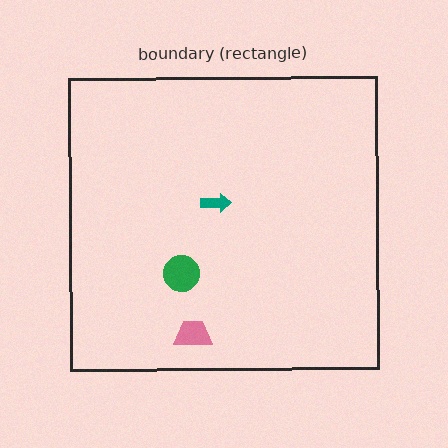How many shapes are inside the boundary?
3 inside, 0 outside.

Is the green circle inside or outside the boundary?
Inside.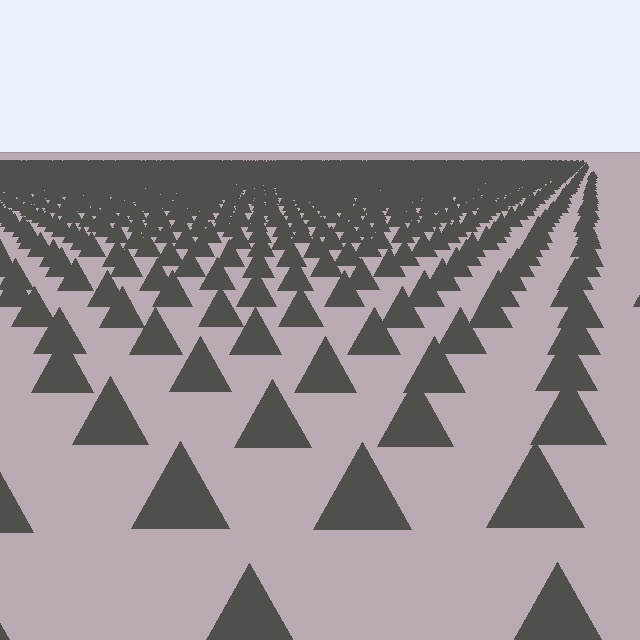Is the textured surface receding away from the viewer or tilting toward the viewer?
The surface is receding away from the viewer. Texture elements get smaller and denser toward the top.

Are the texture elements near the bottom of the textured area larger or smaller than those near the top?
Larger. Near the bottom, elements are closer to the viewer and appear at a bigger on-screen size.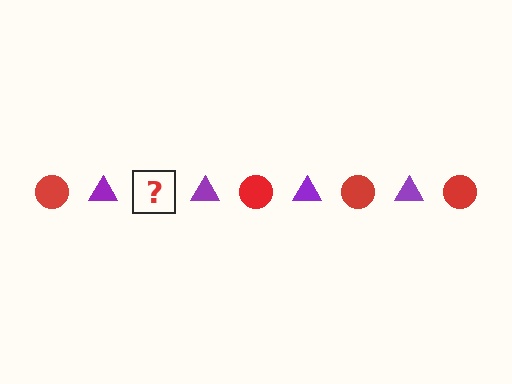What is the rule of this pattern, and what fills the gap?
The rule is that the pattern alternates between red circle and purple triangle. The gap should be filled with a red circle.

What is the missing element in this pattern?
The missing element is a red circle.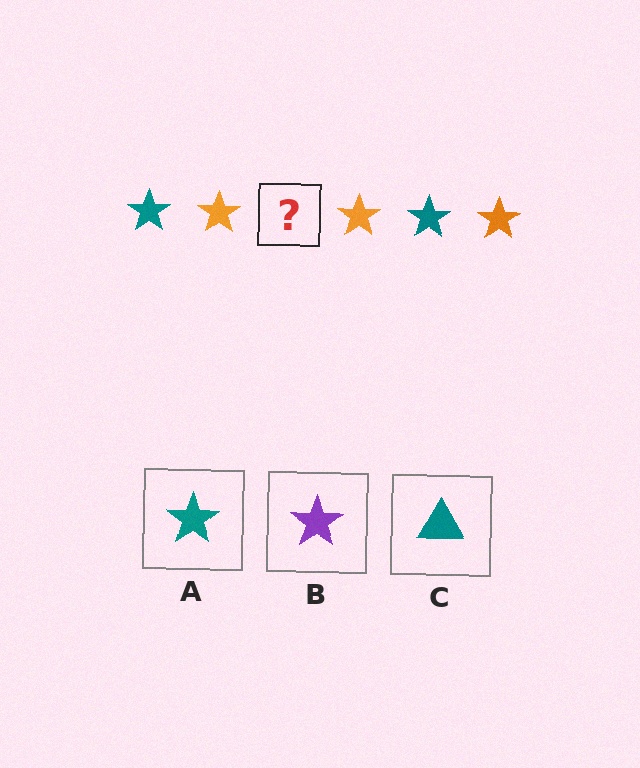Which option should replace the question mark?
Option A.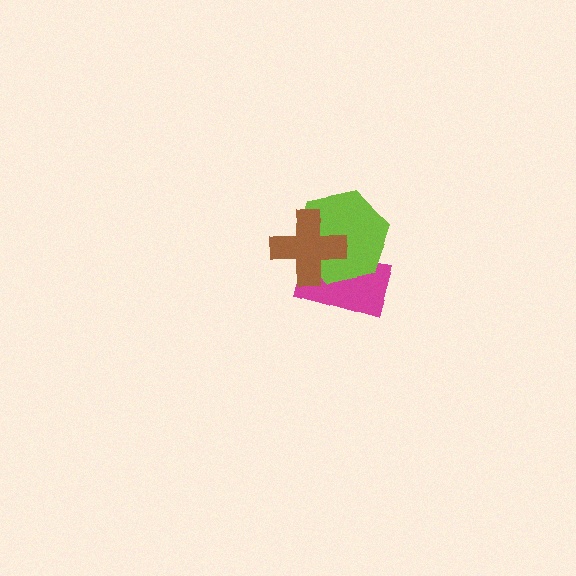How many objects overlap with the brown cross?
2 objects overlap with the brown cross.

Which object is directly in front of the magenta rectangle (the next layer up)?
The lime hexagon is directly in front of the magenta rectangle.